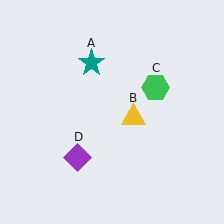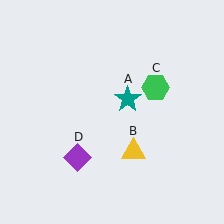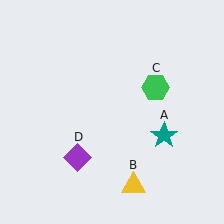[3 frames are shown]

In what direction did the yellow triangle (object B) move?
The yellow triangle (object B) moved down.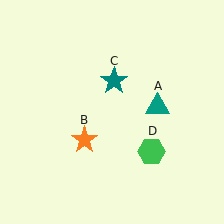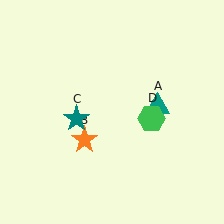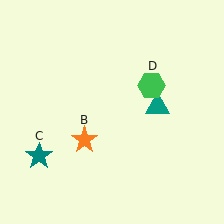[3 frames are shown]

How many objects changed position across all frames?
2 objects changed position: teal star (object C), green hexagon (object D).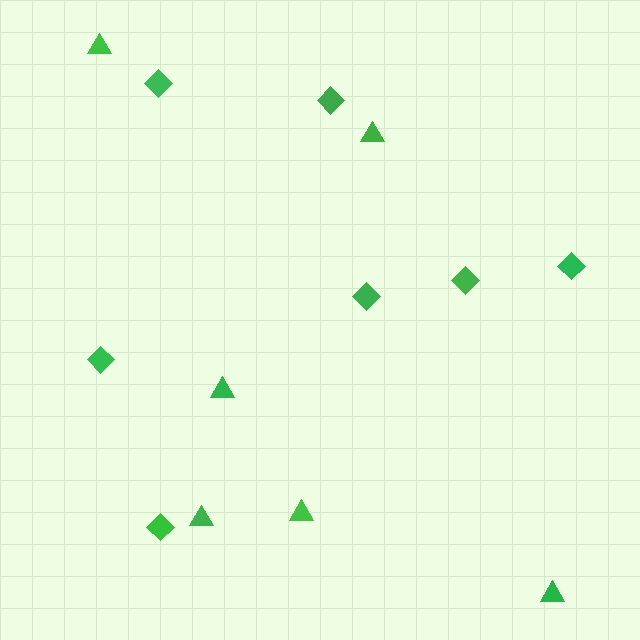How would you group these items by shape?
There are 2 groups: one group of diamonds (7) and one group of triangles (6).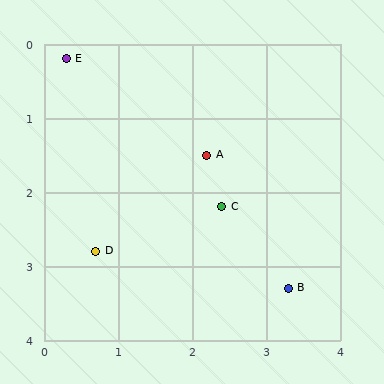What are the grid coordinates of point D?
Point D is at approximately (0.7, 2.8).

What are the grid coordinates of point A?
Point A is at approximately (2.2, 1.5).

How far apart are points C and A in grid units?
Points C and A are about 0.7 grid units apart.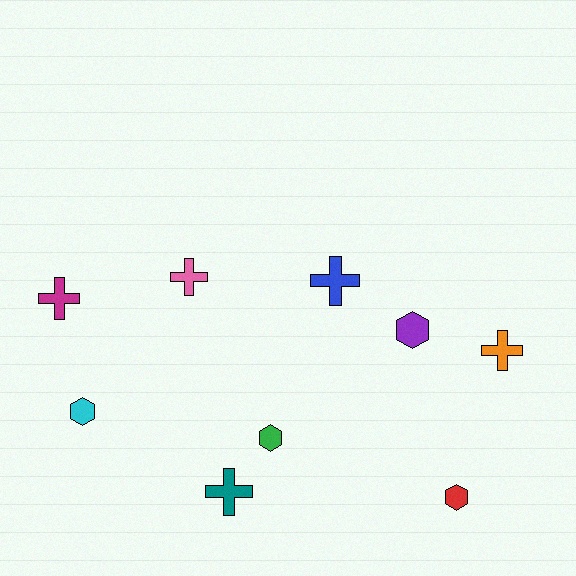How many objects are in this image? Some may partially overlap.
There are 9 objects.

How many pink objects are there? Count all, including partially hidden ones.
There is 1 pink object.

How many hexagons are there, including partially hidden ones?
There are 4 hexagons.